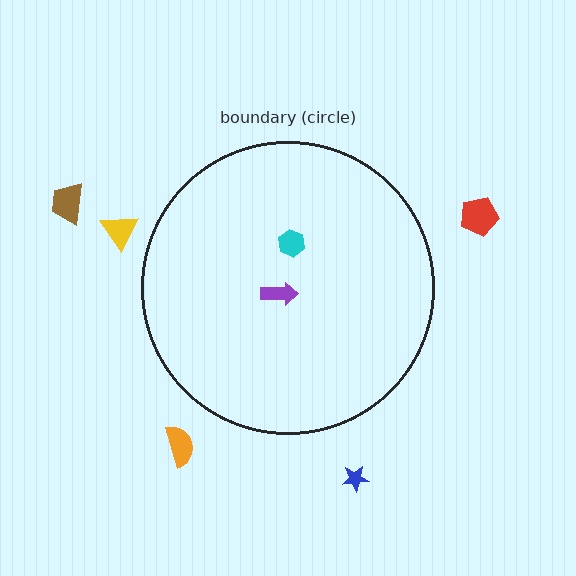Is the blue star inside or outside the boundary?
Outside.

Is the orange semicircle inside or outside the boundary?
Outside.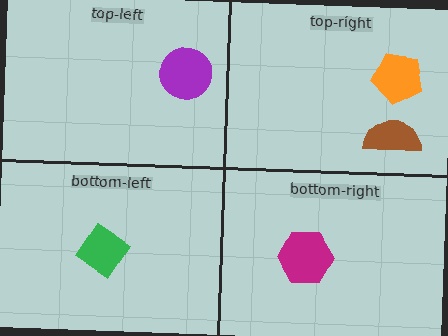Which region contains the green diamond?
The bottom-left region.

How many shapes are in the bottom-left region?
1.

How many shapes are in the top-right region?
2.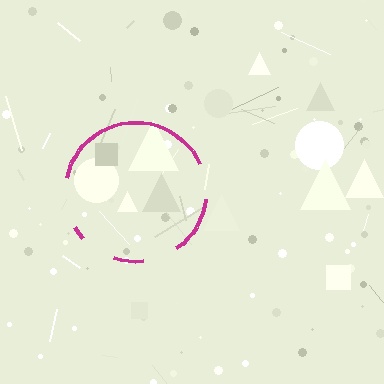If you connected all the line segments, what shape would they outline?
They would outline a circle.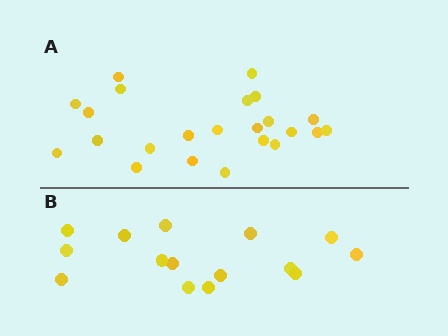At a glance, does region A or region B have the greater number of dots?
Region A (the top region) has more dots.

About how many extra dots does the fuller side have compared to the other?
Region A has roughly 8 or so more dots than region B.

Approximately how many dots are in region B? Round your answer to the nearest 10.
About 20 dots. (The exact count is 15, which rounds to 20.)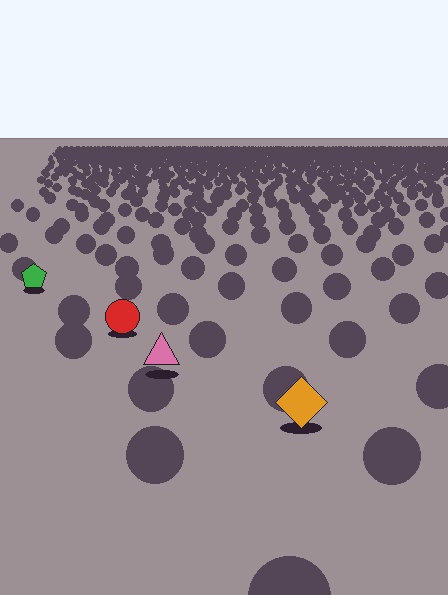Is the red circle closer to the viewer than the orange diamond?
No. The orange diamond is closer — you can tell from the texture gradient: the ground texture is coarser near it.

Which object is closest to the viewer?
The orange diamond is closest. The texture marks near it are larger and more spread out.